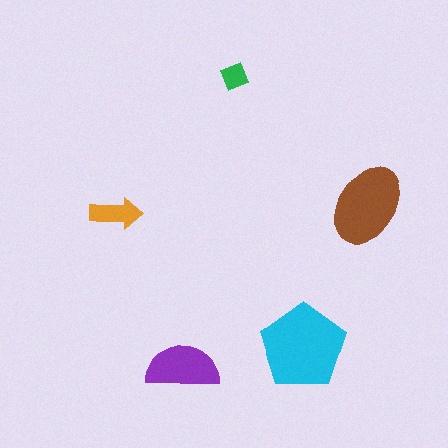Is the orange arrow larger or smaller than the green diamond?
Larger.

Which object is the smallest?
The green diamond.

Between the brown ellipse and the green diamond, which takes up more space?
The brown ellipse.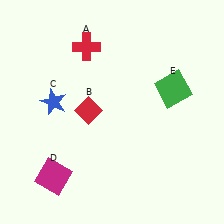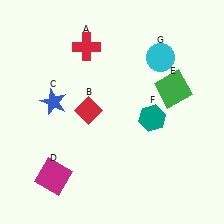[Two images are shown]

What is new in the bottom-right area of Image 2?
A teal hexagon (F) was added in the bottom-right area of Image 2.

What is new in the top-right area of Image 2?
A cyan circle (G) was added in the top-right area of Image 2.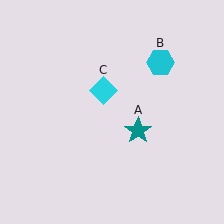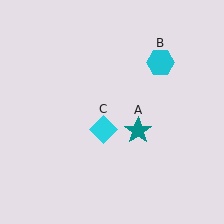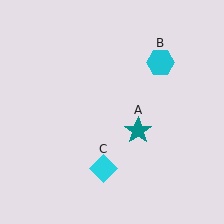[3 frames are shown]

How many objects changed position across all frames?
1 object changed position: cyan diamond (object C).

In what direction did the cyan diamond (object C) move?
The cyan diamond (object C) moved down.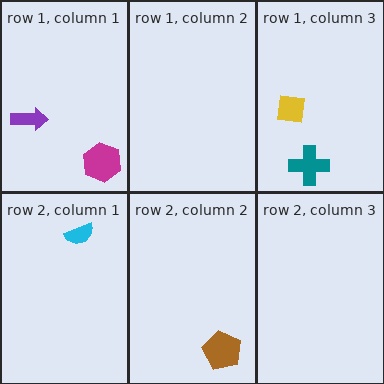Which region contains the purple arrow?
The row 1, column 1 region.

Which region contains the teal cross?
The row 1, column 3 region.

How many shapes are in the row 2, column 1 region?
1.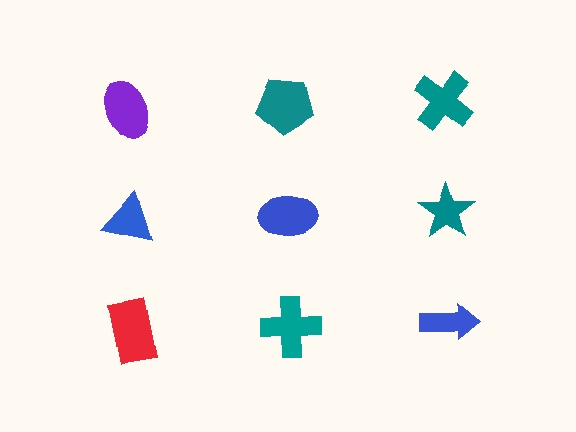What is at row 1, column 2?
A teal pentagon.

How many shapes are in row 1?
3 shapes.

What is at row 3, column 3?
A blue arrow.